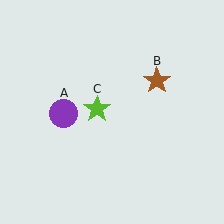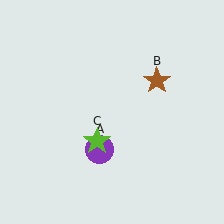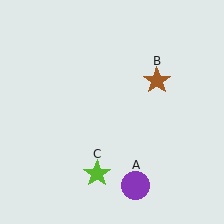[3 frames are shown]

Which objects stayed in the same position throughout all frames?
Brown star (object B) remained stationary.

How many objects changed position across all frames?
2 objects changed position: purple circle (object A), lime star (object C).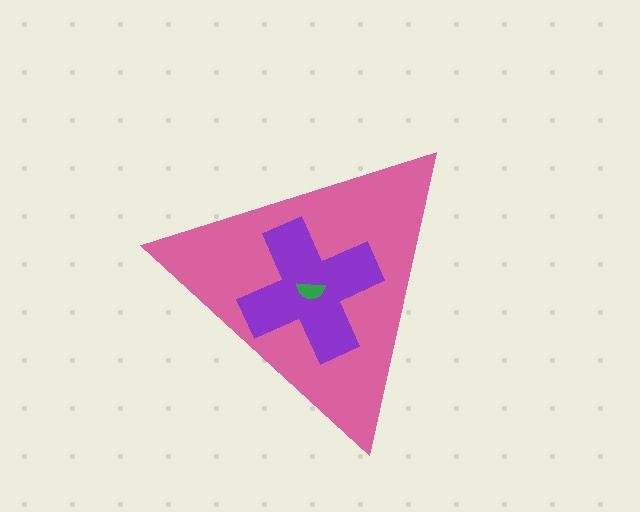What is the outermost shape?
The pink triangle.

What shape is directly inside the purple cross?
The green semicircle.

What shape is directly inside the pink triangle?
The purple cross.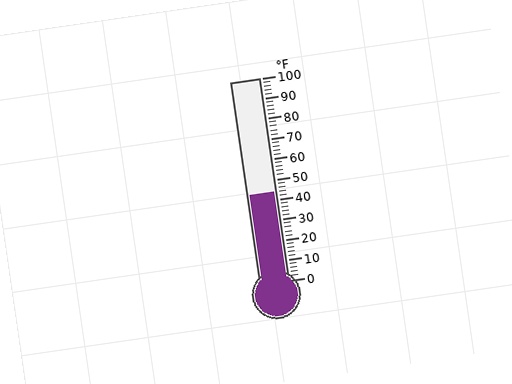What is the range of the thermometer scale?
The thermometer scale ranges from 0°F to 100°F.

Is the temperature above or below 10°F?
The temperature is above 10°F.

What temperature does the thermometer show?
The thermometer shows approximately 44°F.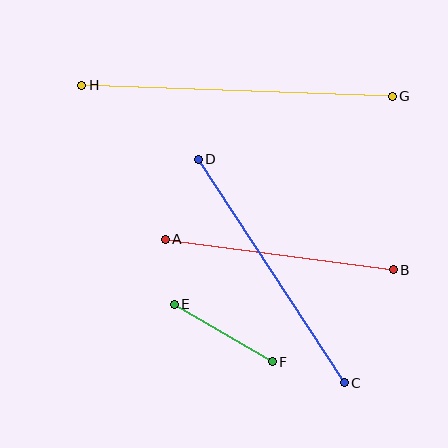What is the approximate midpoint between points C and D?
The midpoint is at approximately (271, 271) pixels.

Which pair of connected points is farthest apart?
Points G and H are farthest apart.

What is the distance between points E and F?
The distance is approximately 114 pixels.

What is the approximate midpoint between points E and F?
The midpoint is at approximately (223, 333) pixels.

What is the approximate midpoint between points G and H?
The midpoint is at approximately (237, 91) pixels.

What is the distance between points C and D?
The distance is approximately 267 pixels.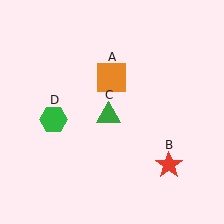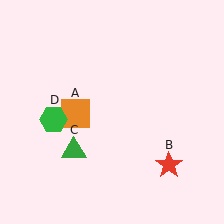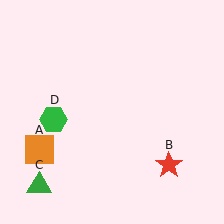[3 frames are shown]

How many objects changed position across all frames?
2 objects changed position: orange square (object A), green triangle (object C).